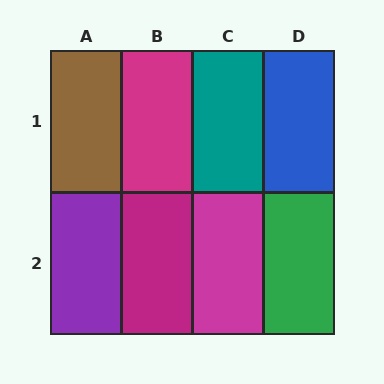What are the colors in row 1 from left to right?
Brown, magenta, teal, blue.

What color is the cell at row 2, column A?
Purple.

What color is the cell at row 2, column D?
Green.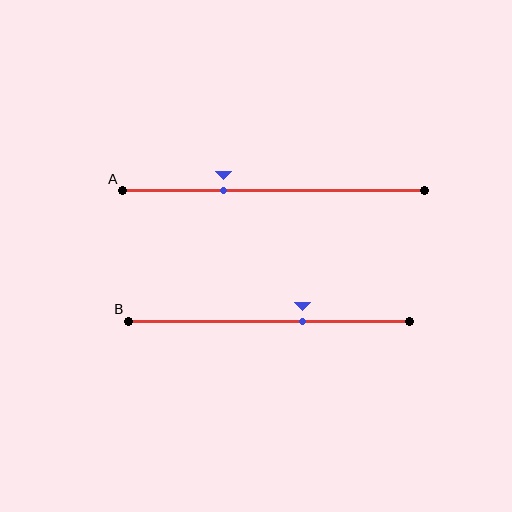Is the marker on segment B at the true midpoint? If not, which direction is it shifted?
No, the marker on segment B is shifted to the right by about 12% of the segment length.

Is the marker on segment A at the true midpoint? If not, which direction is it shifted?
No, the marker on segment A is shifted to the left by about 17% of the segment length.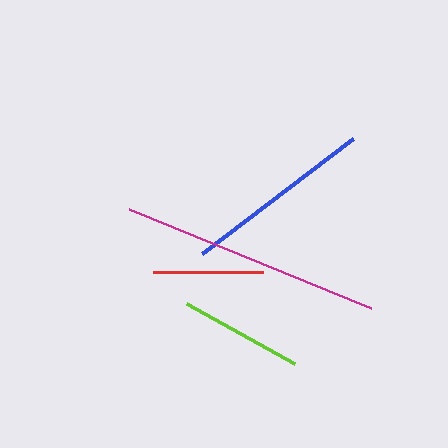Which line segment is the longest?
The magenta line is the longest at approximately 262 pixels.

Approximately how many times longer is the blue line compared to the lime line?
The blue line is approximately 1.5 times the length of the lime line.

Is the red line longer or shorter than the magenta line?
The magenta line is longer than the red line.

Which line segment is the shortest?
The red line is the shortest at approximately 110 pixels.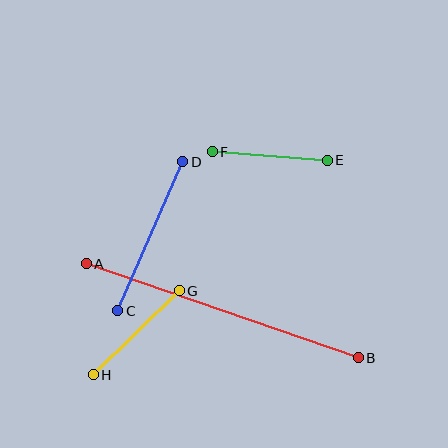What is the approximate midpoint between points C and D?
The midpoint is at approximately (150, 236) pixels.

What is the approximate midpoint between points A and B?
The midpoint is at approximately (222, 311) pixels.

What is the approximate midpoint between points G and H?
The midpoint is at approximately (136, 333) pixels.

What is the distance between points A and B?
The distance is approximately 288 pixels.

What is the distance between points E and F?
The distance is approximately 115 pixels.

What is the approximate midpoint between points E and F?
The midpoint is at approximately (270, 156) pixels.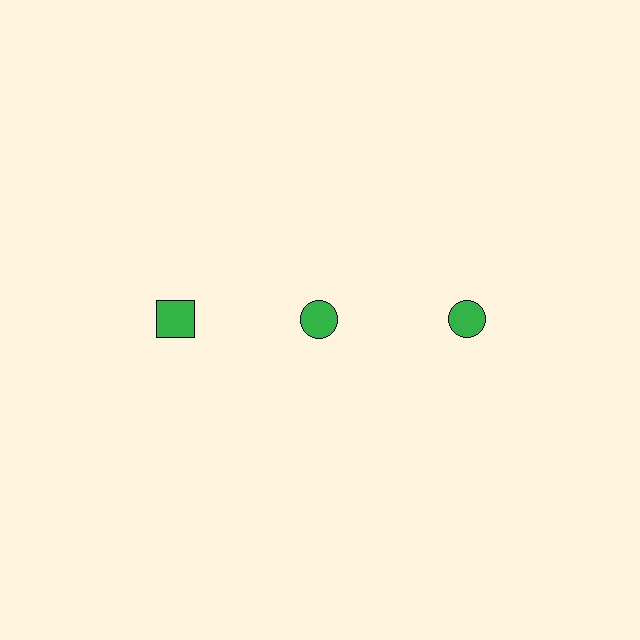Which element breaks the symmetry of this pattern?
The green square in the top row, leftmost column breaks the symmetry. All other shapes are green circles.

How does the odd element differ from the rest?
It has a different shape: square instead of circle.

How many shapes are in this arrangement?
There are 3 shapes arranged in a grid pattern.